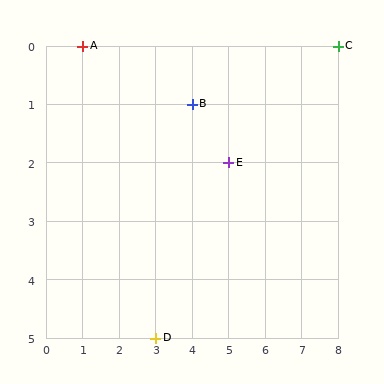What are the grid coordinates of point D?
Point D is at grid coordinates (3, 5).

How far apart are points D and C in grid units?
Points D and C are 5 columns and 5 rows apart (about 7.1 grid units diagonally).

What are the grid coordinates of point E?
Point E is at grid coordinates (5, 2).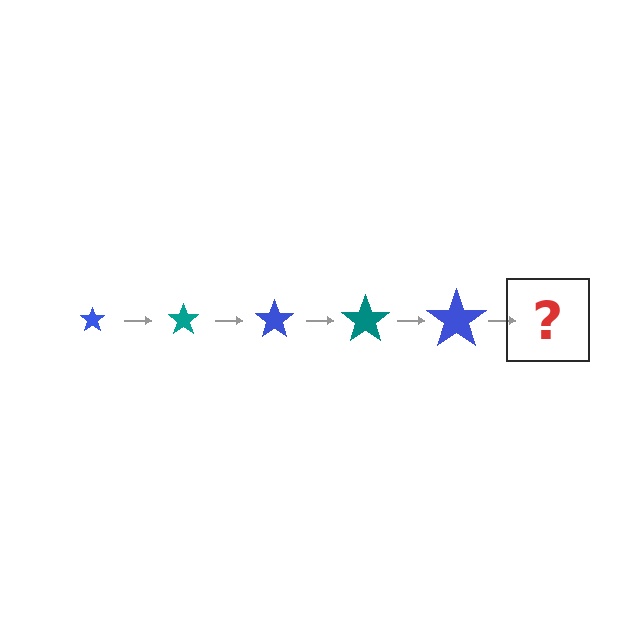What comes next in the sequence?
The next element should be a teal star, larger than the previous one.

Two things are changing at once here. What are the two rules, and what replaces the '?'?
The two rules are that the star grows larger each step and the color cycles through blue and teal. The '?' should be a teal star, larger than the previous one.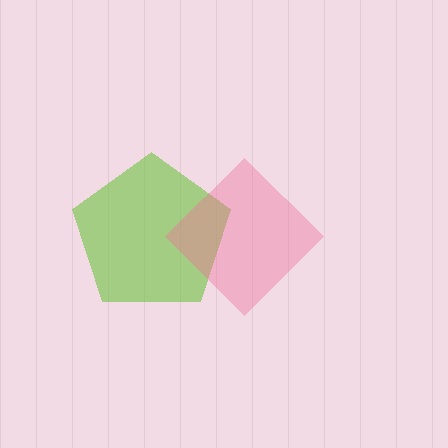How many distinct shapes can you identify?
There are 2 distinct shapes: a lime pentagon, a pink diamond.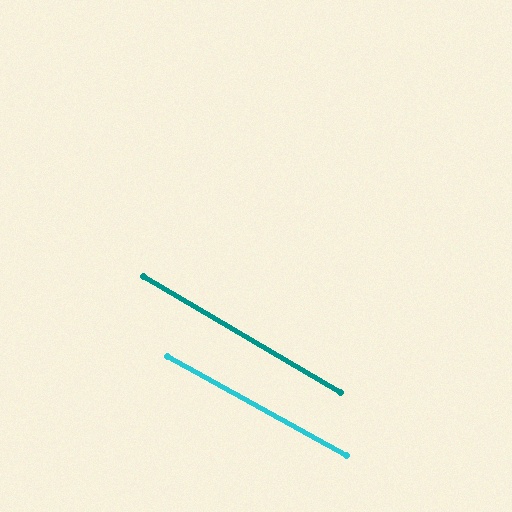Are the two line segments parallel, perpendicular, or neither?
Parallel — their directions differ by only 1.5°.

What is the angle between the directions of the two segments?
Approximately 1 degree.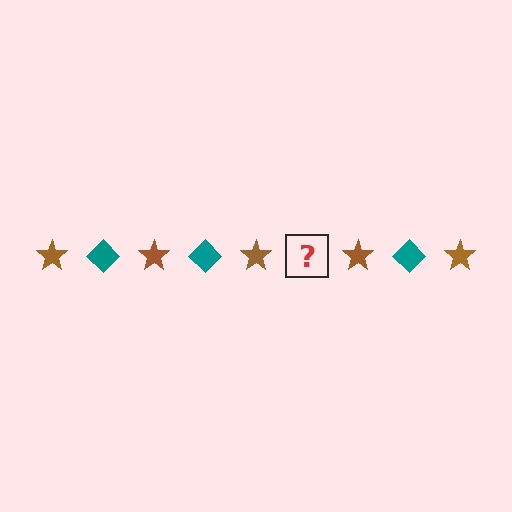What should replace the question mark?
The question mark should be replaced with a teal diamond.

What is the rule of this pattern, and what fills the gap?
The rule is that the pattern alternates between brown star and teal diamond. The gap should be filled with a teal diamond.